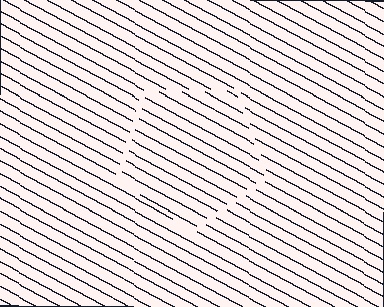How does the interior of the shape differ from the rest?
The interior of the shape contains the same grating, shifted by half a period — the contour is defined by the phase discontinuity where line-ends from the inner and outer gratings abut.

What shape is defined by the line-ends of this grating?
An illusory pentagon. The interior of the shape contains the same grating, shifted by half a period — the contour is defined by the phase discontinuity where line-ends from the inner and outer gratings abut.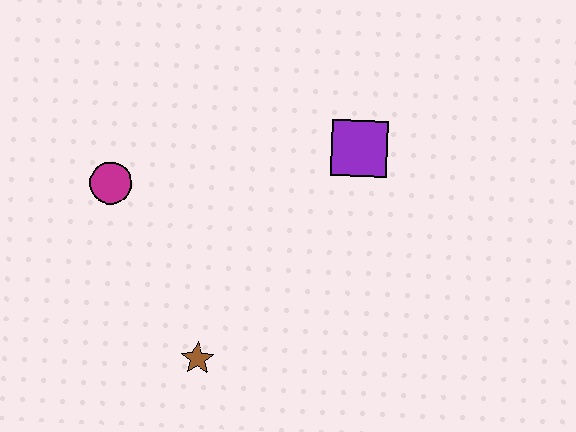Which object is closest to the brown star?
The magenta circle is closest to the brown star.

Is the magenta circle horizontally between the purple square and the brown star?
No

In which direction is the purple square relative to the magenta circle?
The purple square is to the right of the magenta circle.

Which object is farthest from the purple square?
The brown star is farthest from the purple square.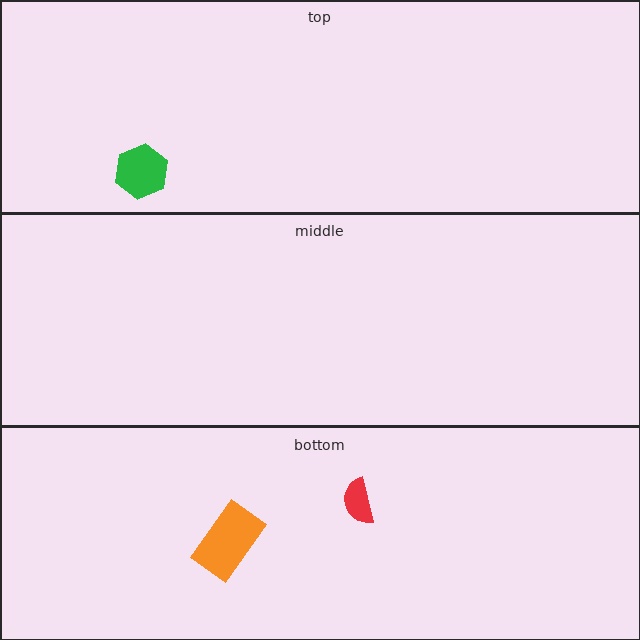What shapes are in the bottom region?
The red semicircle, the orange rectangle.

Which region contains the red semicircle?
The bottom region.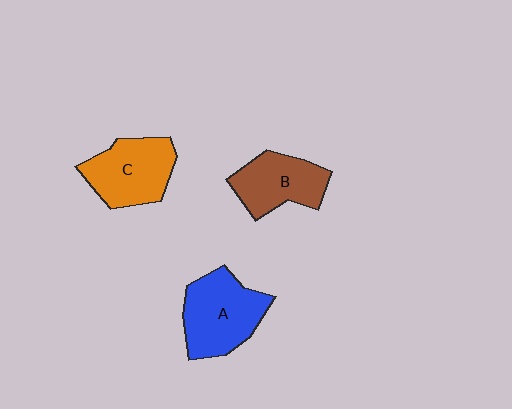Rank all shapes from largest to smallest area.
From largest to smallest: A (blue), C (orange), B (brown).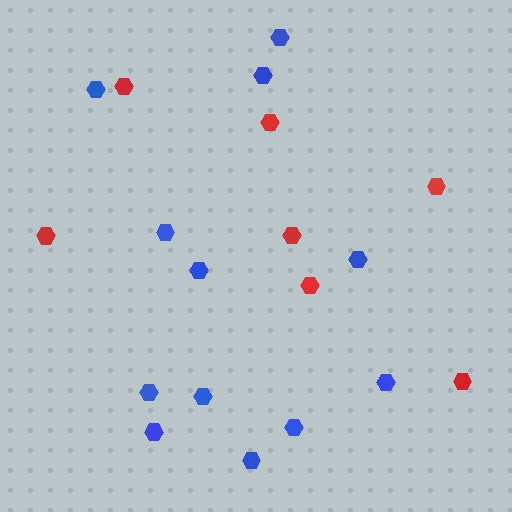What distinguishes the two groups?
There are 2 groups: one group of red hexagons (7) and one group of blue hexagons (12).